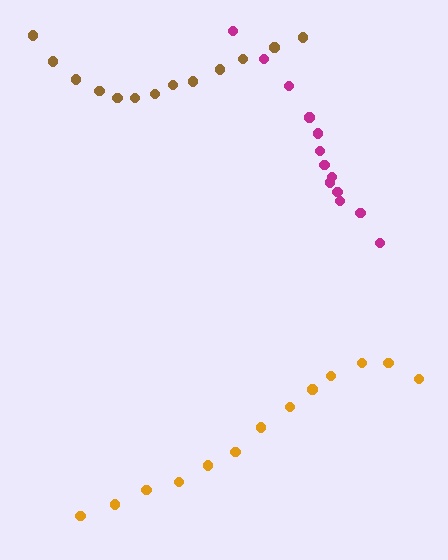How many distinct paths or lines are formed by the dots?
There are 3 distinct paths.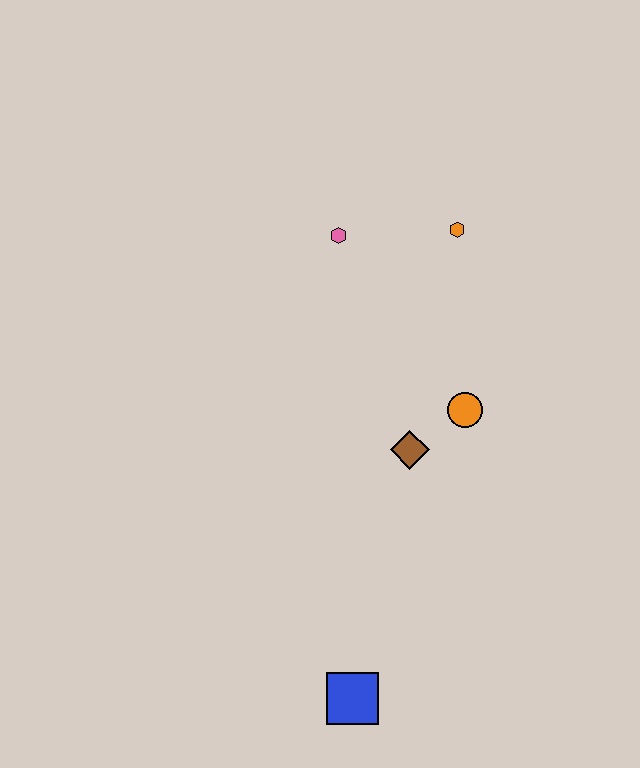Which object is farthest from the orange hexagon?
The blue square is farthest from the orange hexagon.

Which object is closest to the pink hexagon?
The orange hexagon is closest to the pink hexagon.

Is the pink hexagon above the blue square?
Yes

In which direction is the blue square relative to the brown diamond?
The blue square is below the brown diamond.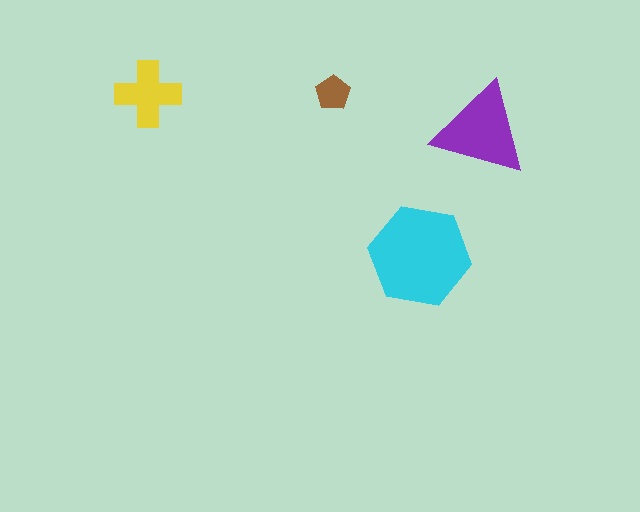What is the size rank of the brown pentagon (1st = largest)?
4th.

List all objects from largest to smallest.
The cyan hexagon, the purple triangle, the yellow cross, the brown pentagon.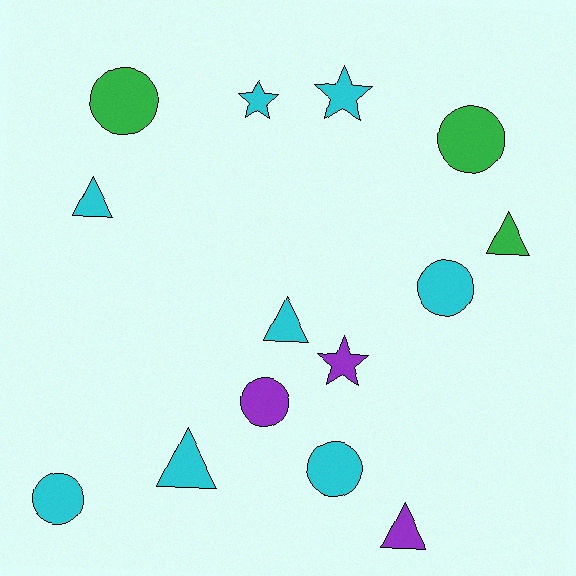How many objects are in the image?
There are 14 objects.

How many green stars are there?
There are no green stars.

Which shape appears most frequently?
Circle, with 6 objects.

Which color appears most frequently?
Cyan, with 8 objects.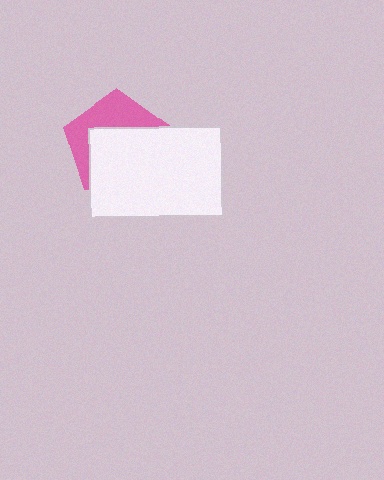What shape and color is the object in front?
The object in front is a white rectangle.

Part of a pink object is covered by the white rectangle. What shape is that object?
It is a pentagon.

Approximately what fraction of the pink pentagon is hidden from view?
Roughly 60% of the pink pentagon is hidden behind the white rectangle.